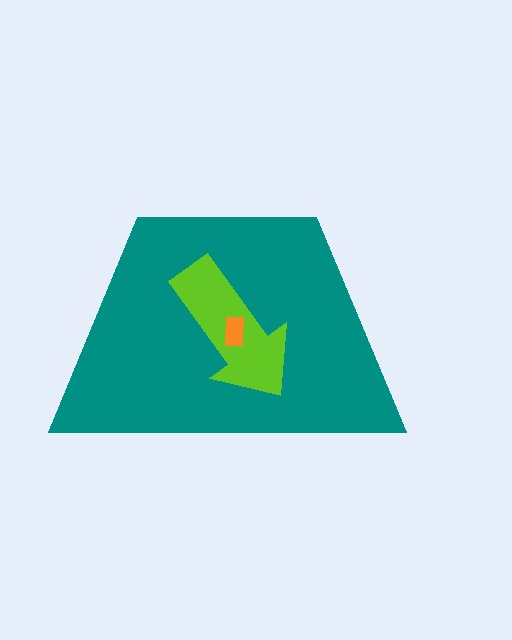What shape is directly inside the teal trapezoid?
The lime arrow.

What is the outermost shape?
The teal trapezoid.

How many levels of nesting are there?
3.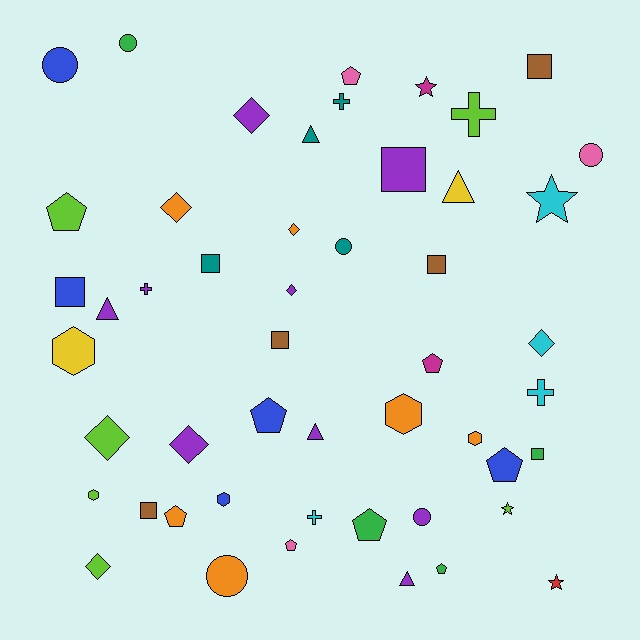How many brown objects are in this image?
There are 4 brown objects.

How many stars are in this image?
There are 4 stars.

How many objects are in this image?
There are 50 objects.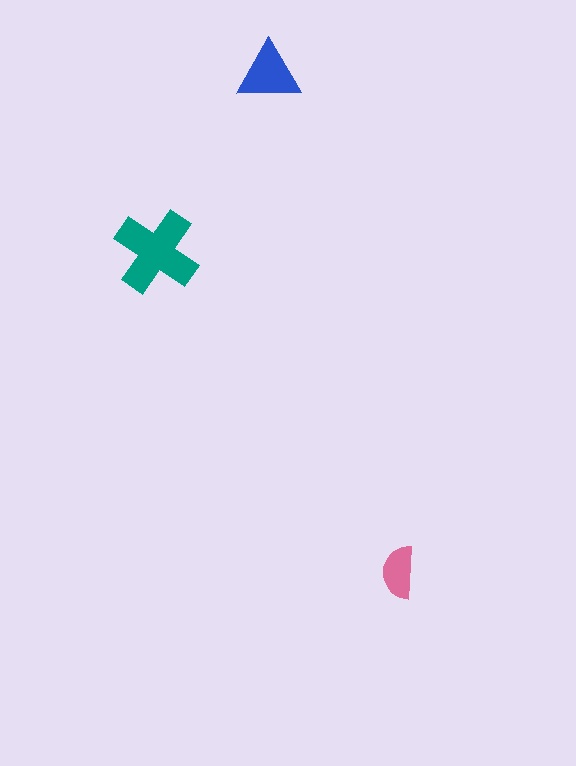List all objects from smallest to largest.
The pink semicircle, the blue triangle, the teal cross.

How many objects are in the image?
There are 3 objects in the image.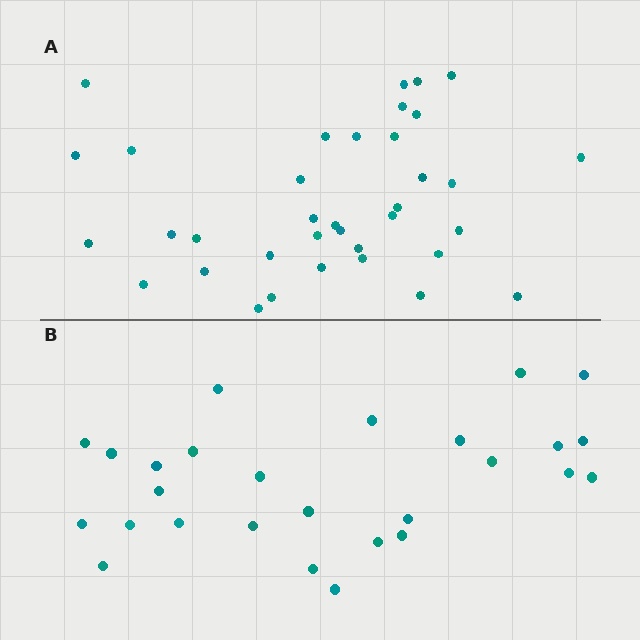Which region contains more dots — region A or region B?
Region A (the top region) has more dots.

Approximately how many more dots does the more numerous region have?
Region A has roughly 8 or so more dots than region B.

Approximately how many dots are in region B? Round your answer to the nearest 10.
About 30 dots. (The exact count is 27, which rounds to 30.)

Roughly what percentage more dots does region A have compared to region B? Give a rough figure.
About 35% more.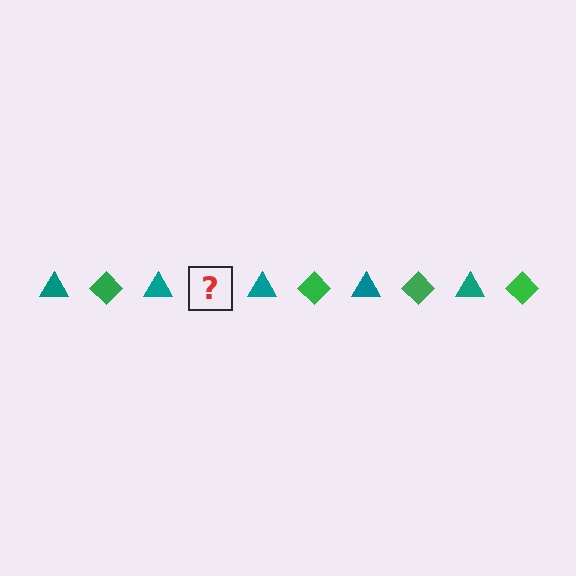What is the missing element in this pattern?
The missing element is a green diamond.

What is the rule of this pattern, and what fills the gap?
The rule is that the pattern alternates between teal triangle and green diamond. The gap should be filled with a green diamond.